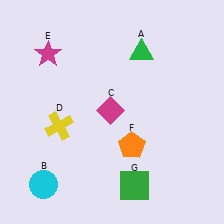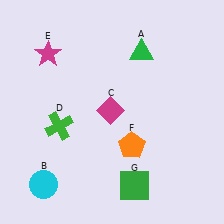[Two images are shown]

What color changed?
The cross (D) changed from yellow in Image 1 to green in Image 2.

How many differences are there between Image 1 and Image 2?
There is 1 difference between the two images.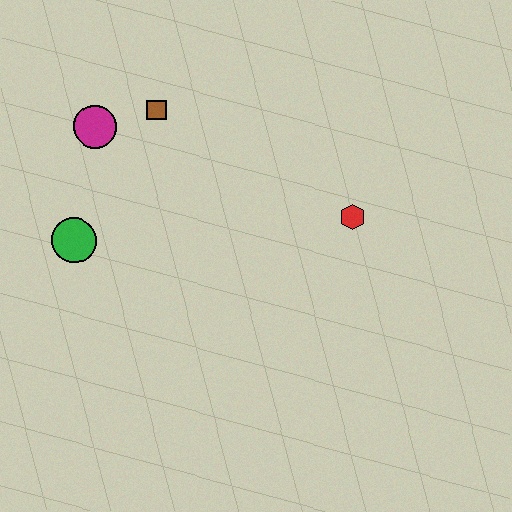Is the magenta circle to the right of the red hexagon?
No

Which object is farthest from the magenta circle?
The red hexagon is farthest from the magenta circle.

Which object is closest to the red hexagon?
The brown square is closest to the red hexagon.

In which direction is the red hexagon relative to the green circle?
The red hexagon is to the right of the green circle.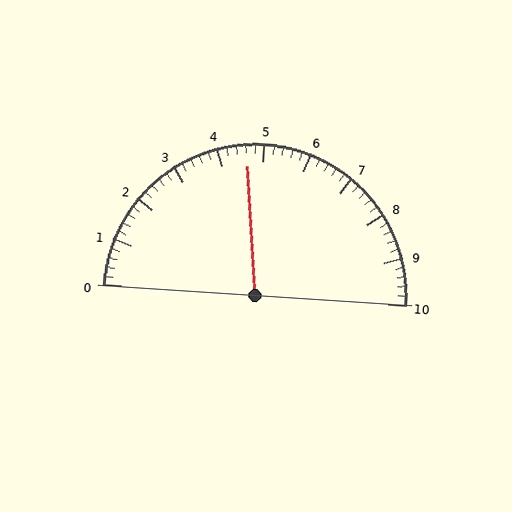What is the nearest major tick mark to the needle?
The nearest major tick mark is 5.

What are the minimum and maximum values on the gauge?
The gauge ranges from 0 to 10.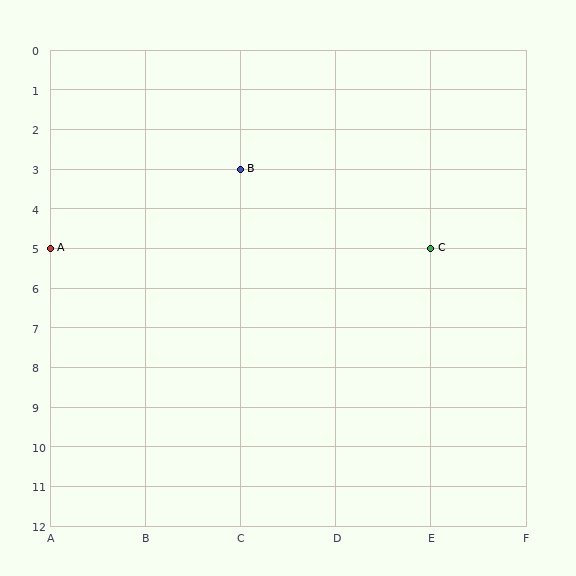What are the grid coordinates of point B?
Point B is at grid coordinates (C, 3).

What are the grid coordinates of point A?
Point A is at grid coordinates (A, 5).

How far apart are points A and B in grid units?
Points A and B are 2 columns and 2 rows apart (about 2.8 grid units diagonally).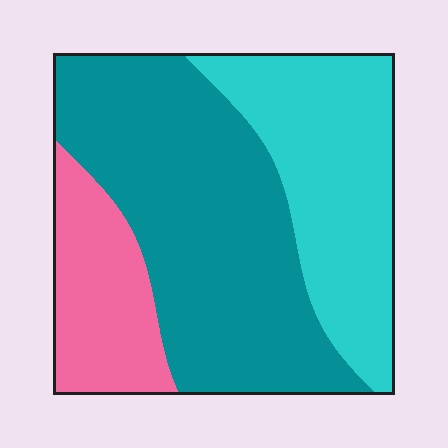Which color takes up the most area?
Teal, at roughly 50%.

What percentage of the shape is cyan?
Cyan covers 32% of the shape.